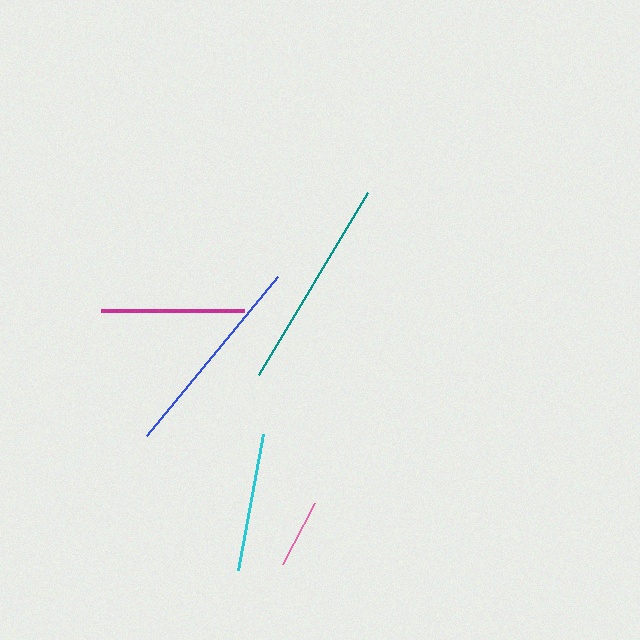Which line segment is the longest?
The teal line is the longest at approximately 212 pixels.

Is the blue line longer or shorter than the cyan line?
The blue line is longer than the cyan line.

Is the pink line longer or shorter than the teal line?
The teal line is longer than the pink line.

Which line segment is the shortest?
The pink line is the shortest at approximately 69 pixels.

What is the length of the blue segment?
The blue segment is approximately 206 pixels long.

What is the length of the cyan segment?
The cyan segment is approximately 139 pixels long.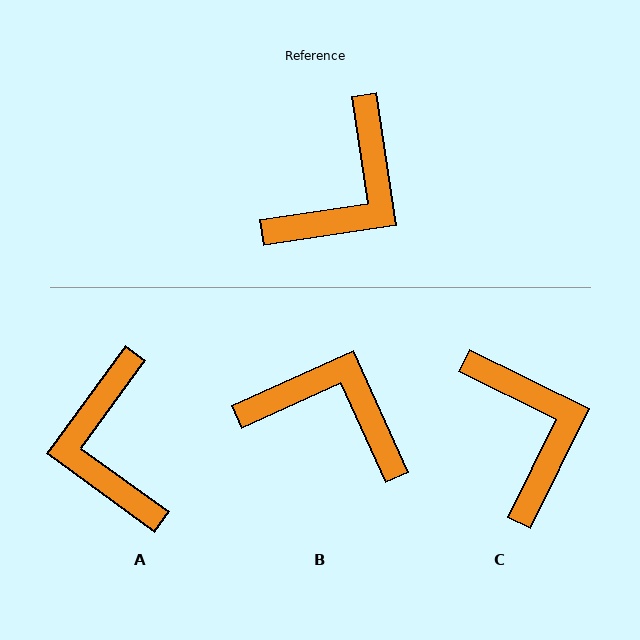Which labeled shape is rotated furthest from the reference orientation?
A, about 134 degrees away.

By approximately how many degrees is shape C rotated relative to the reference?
Approximately 55 degrees counter-clockwise.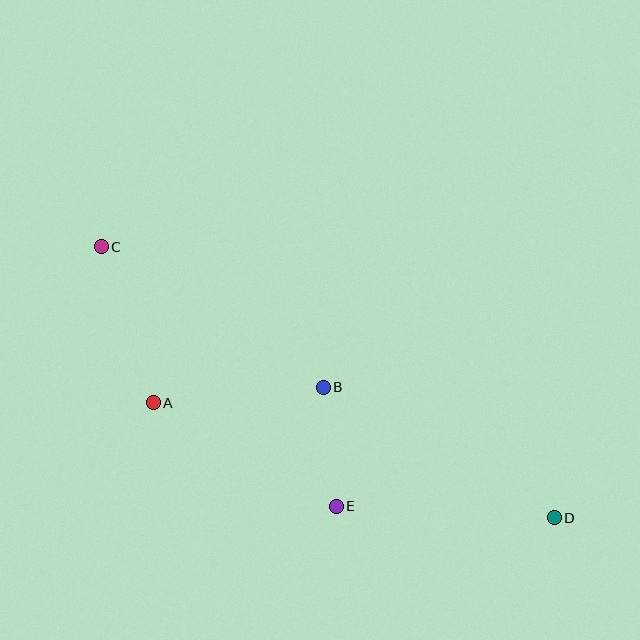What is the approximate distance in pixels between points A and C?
The distance between A and C is approximately 164 pixels.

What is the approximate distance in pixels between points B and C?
The distance between B and C is approximately 263 pixels.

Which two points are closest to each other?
Points B and E are closest to each other.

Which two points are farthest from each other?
Points C and D are farthest from each other.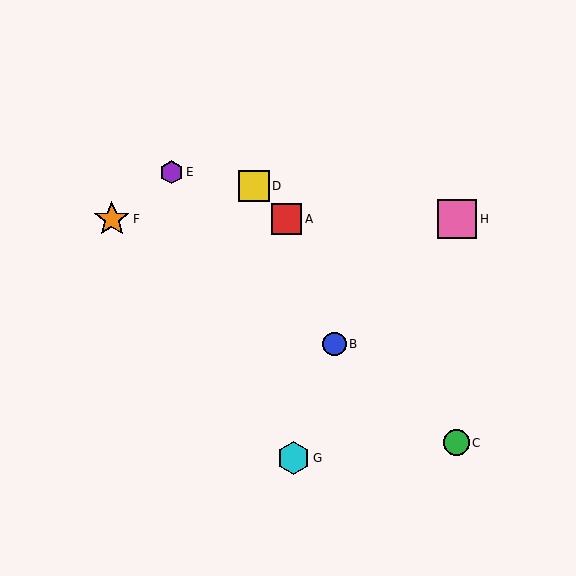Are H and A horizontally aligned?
Yes, both are at y≈219.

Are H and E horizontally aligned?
No, H is at y≈219 and E is at y≈172.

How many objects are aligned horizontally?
3 objects (A, F, H) are aligned horizontally.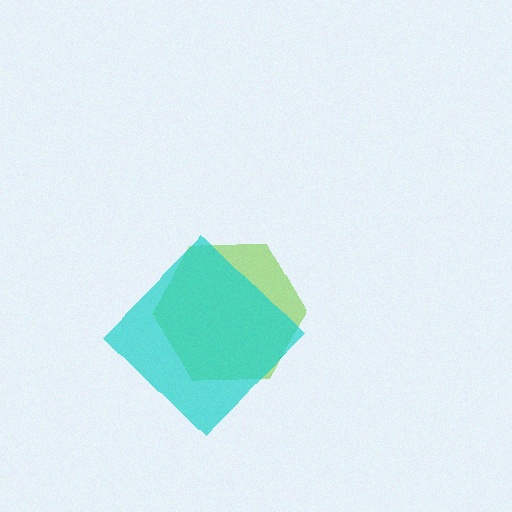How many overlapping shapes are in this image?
There are 2 overlapping shapes in the image.